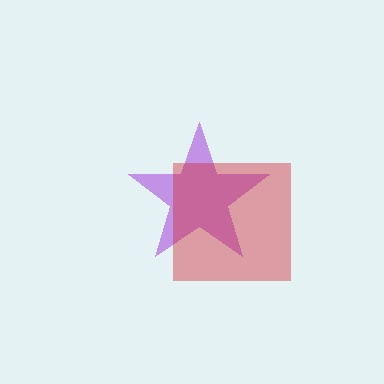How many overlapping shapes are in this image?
There are 2 overlapping shapes in the image.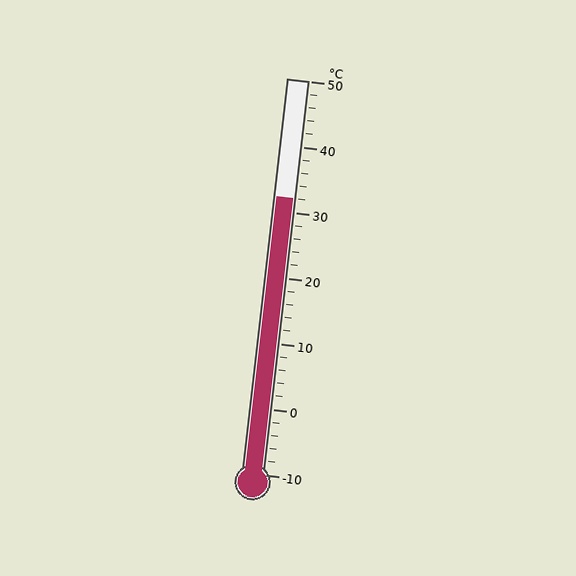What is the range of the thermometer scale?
The thermometer scale ranges from -10°C to 50°C.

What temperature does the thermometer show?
The thermometer shows approximately 32°C.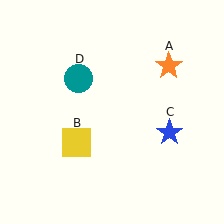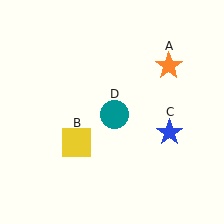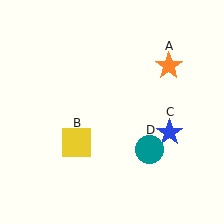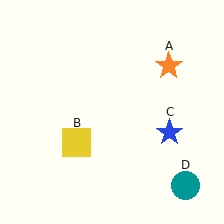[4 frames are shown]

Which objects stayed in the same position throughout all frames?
Orange star (object A) and yellow square (object B) and blue star (object C) remained stationary.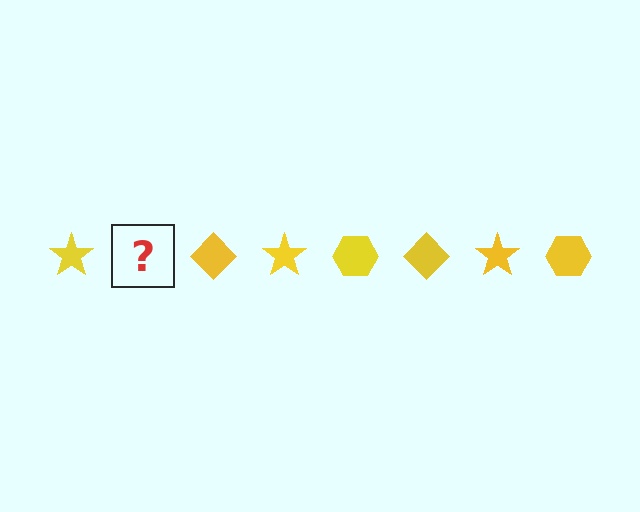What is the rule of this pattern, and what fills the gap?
The rule is that the pattern cycles through star, hexagon, diamond shapes in yellow. The gap should be filled with a yellow hexagon.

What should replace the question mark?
The question mark should be replaced with a yellow hexagon.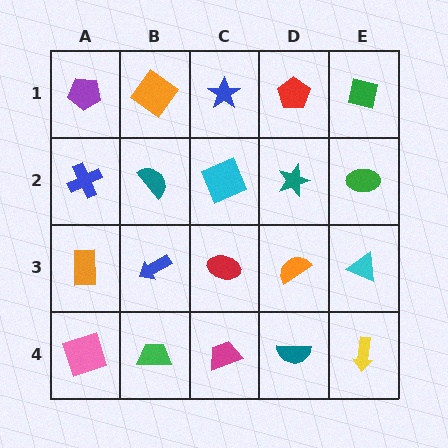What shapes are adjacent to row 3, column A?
A blue cross (row 2, column A), a pink square (row 4, column A), a blue arrow (row 3, column B).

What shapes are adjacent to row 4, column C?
A red ellipse (row 3, column C), a green trapezoid (row 4, column B), a teal semicircle (row 4, column D).